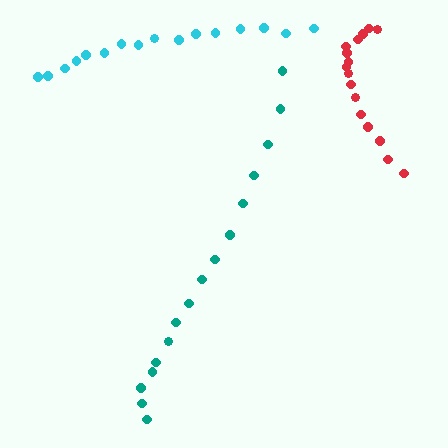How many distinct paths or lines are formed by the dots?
There are 3 distinct paths.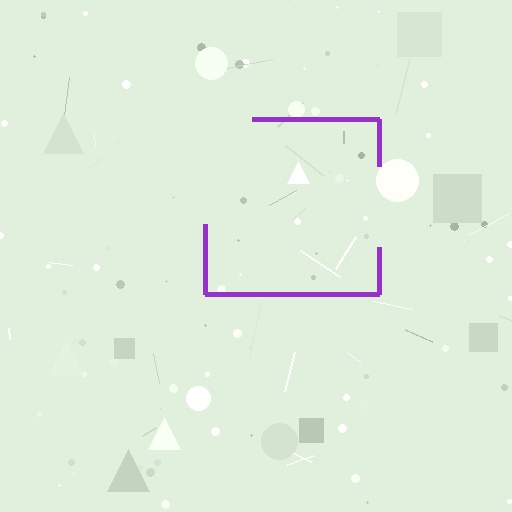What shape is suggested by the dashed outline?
The dashed outline suggests a square.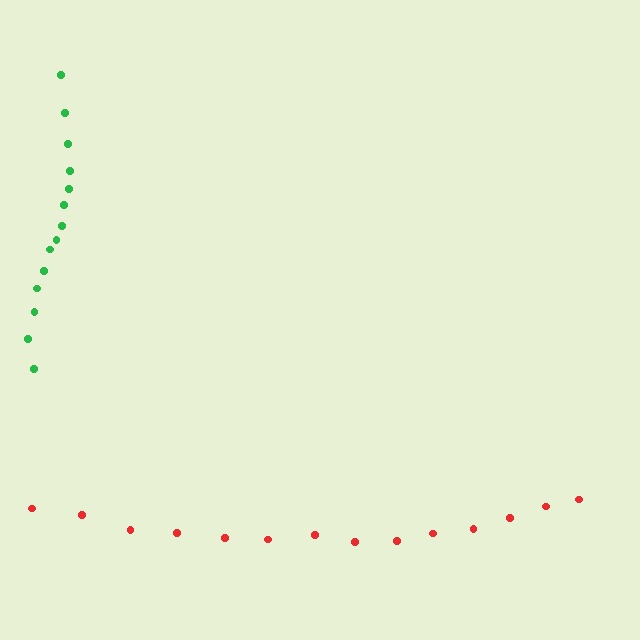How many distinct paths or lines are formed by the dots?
There are 2 distinct paths.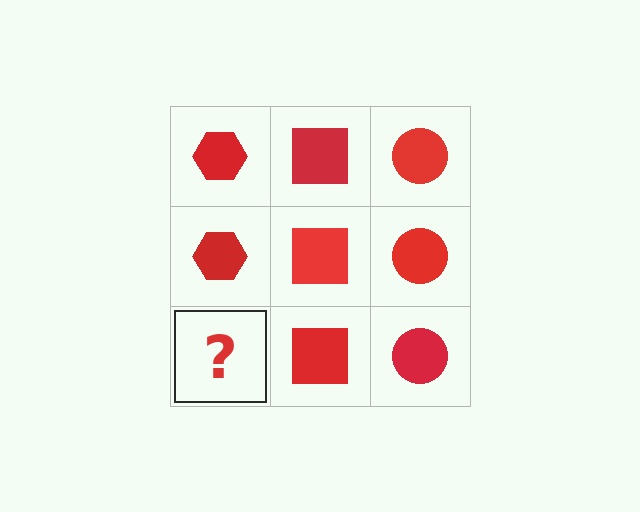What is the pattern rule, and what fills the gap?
The rule is that each column has a consistent shape. The gap should be filled with a red hexagon.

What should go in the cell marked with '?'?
The missing cell should contain a red hexagon.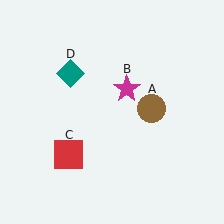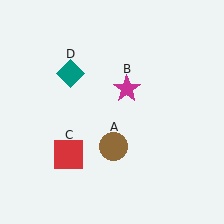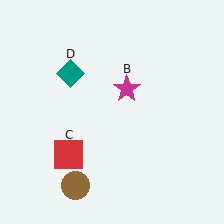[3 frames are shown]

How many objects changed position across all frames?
1 object changed position: brown circle (object A).